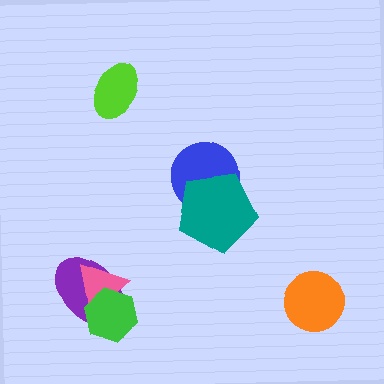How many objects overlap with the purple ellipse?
2 objects overlap with the purple ellipse.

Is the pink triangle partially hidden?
Yes, it is partially covered by another shape.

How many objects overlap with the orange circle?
0 objects overlap with the orange circle.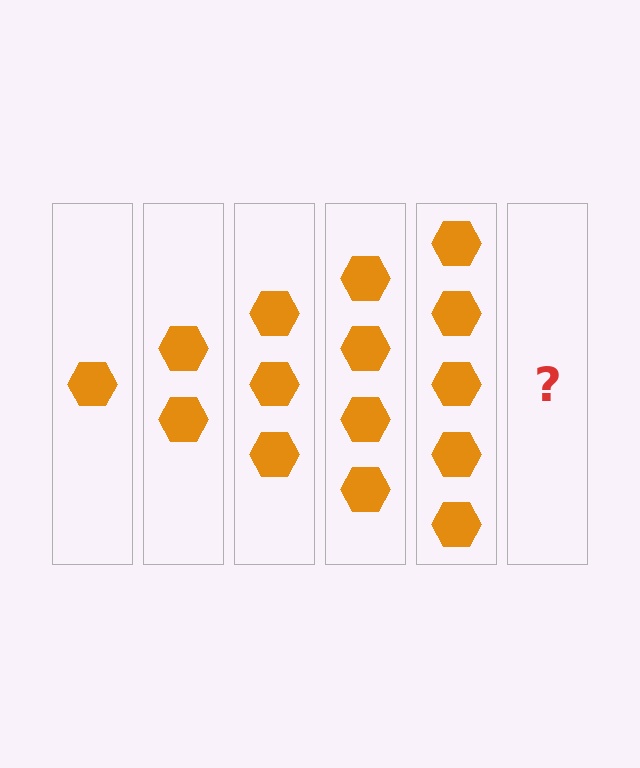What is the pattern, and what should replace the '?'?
The pattern is that each step adds one more hexagon. The '?' should be 6 hexagons.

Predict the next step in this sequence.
The next step is 6 hexagons.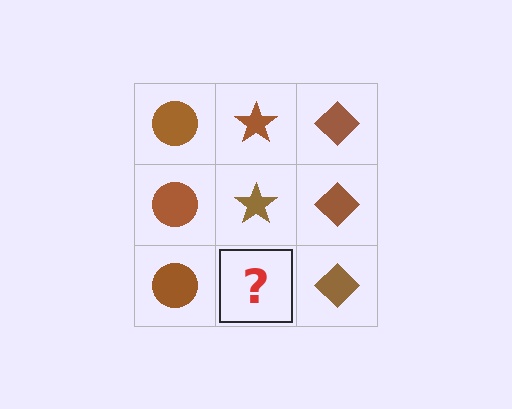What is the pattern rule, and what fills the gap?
The rule is that each column has a consistent shape. The gap should be filled with a brown star.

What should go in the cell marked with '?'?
The missing cell should contain a brown star.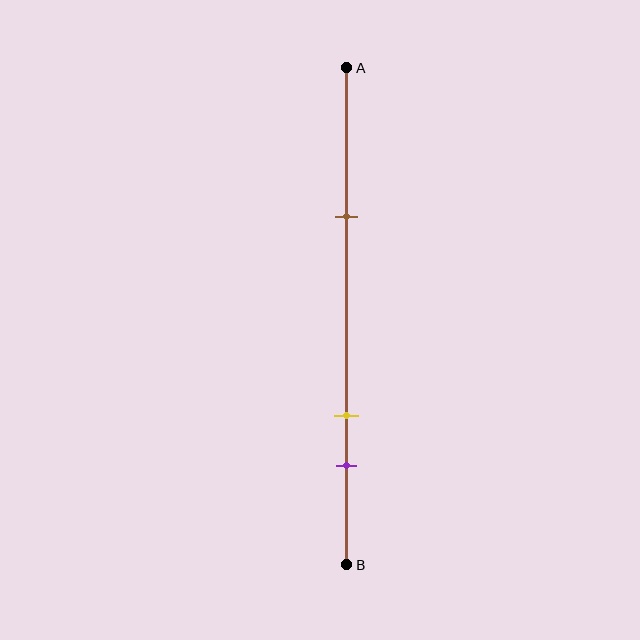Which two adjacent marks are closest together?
The yellow and purple marks are the closest adjacent pair.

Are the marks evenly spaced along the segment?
No, the marks are not evenly spaced.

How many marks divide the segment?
There are 3 marks dividing the segment.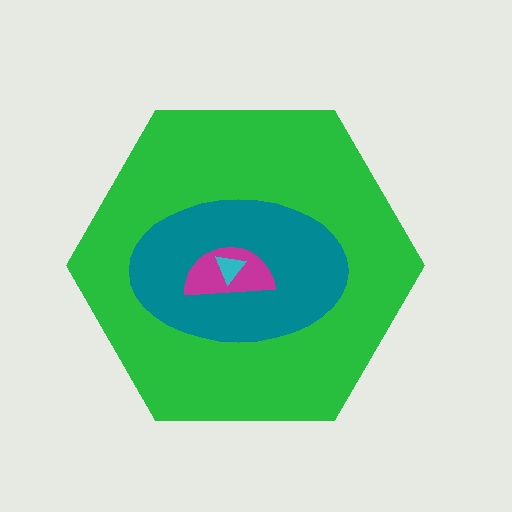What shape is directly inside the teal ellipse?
The magenta semicircle.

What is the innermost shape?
The cyan triangle.